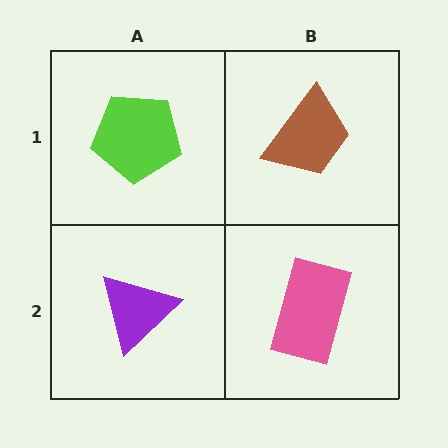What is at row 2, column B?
A pink rectangle.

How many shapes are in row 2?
2 shapes.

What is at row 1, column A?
A lime pentagon.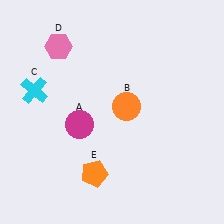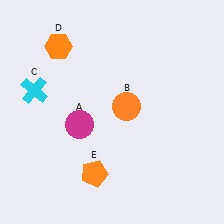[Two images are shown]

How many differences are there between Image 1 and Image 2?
There is 1 difference between the two images.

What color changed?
The hexagon (D) changed from pink in Image 1 to orange in Image 2.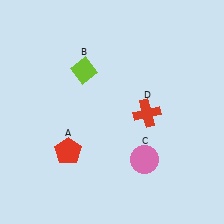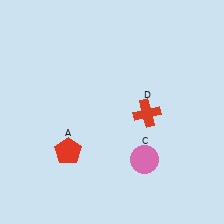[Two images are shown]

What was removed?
The lime diamond (B) was removed in Image 2.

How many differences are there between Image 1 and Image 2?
There is 1 difference between the two images.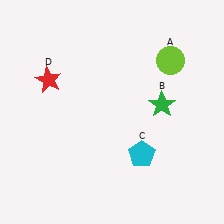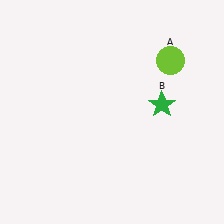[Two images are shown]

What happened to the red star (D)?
The red star (D) was removed in Image 2. It was in the top-left area of Image 1.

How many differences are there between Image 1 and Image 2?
There are 2 differences between the two images.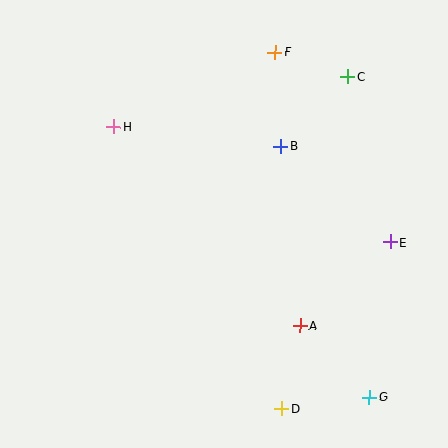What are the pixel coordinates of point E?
Point E is at (390, 242).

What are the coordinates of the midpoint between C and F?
The midpoint between C and F is at (311, 64).